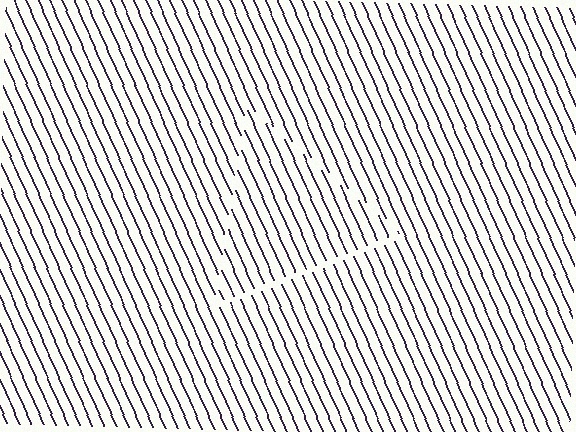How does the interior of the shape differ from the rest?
The interior of the shape contains the same grating, shifted by half a period — the contour is defined by the phase discontinuity where line-ends from the inner and outer gratings abut.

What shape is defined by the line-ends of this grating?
An illusory triangle. The interior of the shape contains the same grating, shifted by half a period — the contour is defined by the phase discontinuity where line-ends from the inner and outer gratings abut.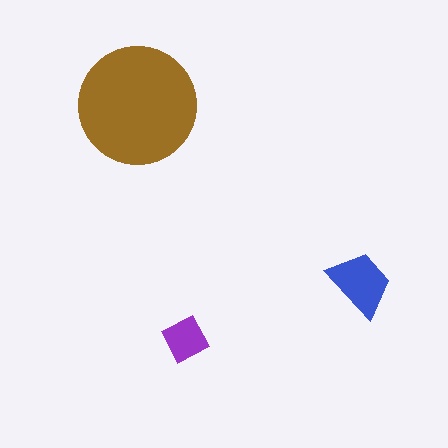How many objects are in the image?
There are 3 objects in the image.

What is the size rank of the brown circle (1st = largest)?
1st.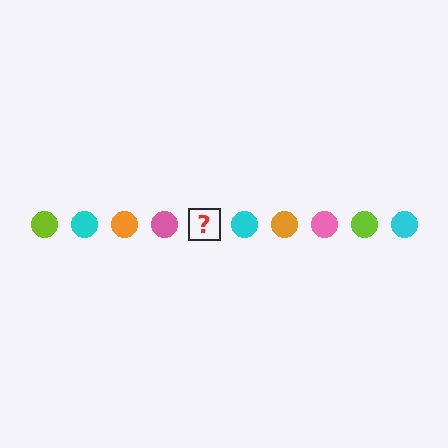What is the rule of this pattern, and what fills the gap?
The rule is that the pattern cycles through lime, cyan, orange, pink circles. The gap should be filled with a lime circle.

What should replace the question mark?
The question mark should be replaced with a lime circle.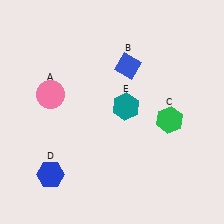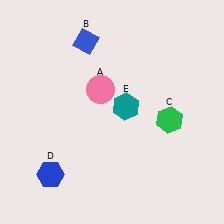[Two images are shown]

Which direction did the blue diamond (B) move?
The blue diamond (B) moved left.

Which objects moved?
The objects that moved are: the pink circle (A), the blue diamond (B).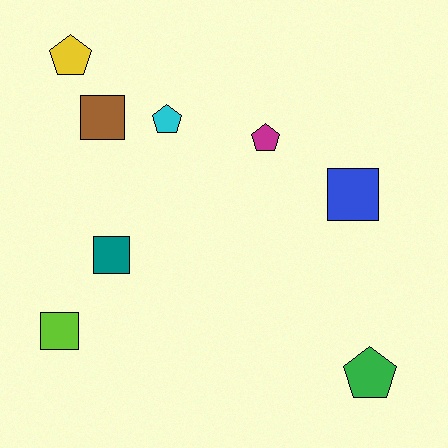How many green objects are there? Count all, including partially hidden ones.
There is 1 green object.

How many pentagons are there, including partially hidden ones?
There are 4 pentagons.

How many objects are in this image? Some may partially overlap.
There are 8 objects.